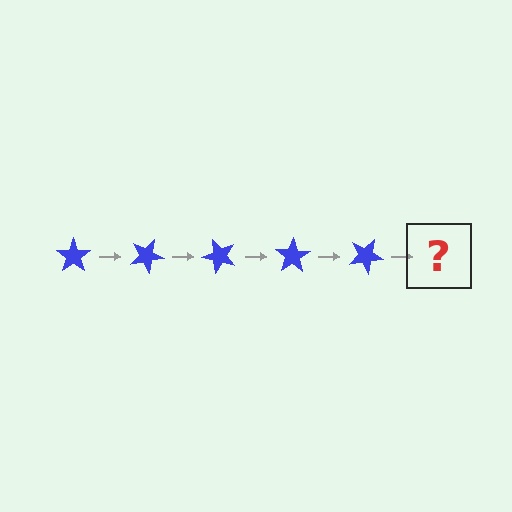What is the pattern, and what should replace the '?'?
The pattern is that the star rotates 25 degrees each step. The '?' should be a blue star rotated 125 degrees.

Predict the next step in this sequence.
The next step is a blue star rotated 125 degrees.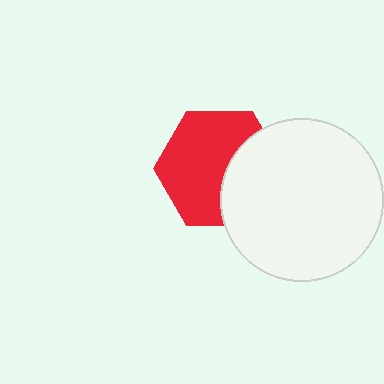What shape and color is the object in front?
The object in front is a white circle.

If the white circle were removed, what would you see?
You would see the complete red hexagon.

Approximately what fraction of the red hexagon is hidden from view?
Roughly 36% of the red hexagon is hidden behind the white circle.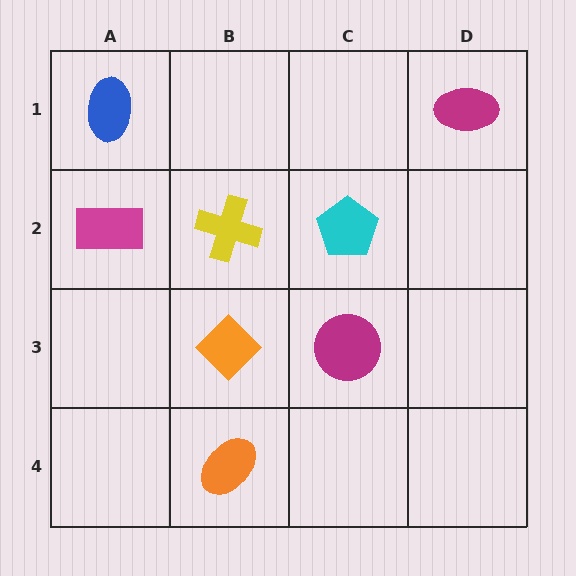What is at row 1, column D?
A magenta ellipse.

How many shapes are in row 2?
3 shapes.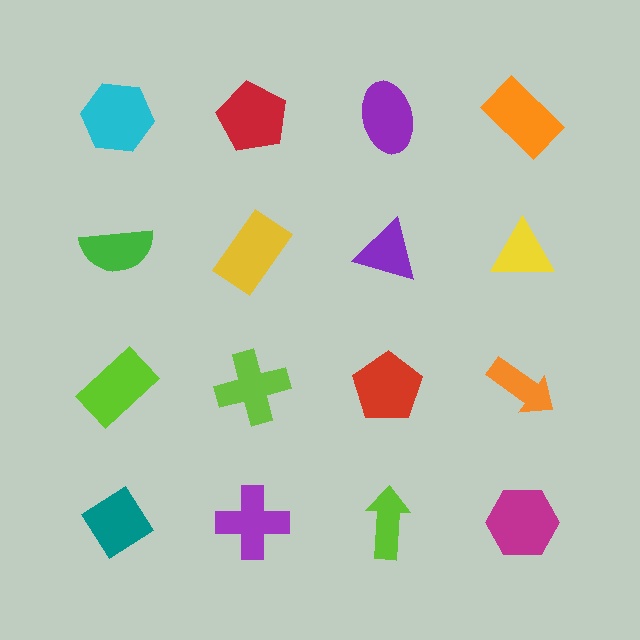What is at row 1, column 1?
A cyan hexagon.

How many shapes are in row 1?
4 shapes.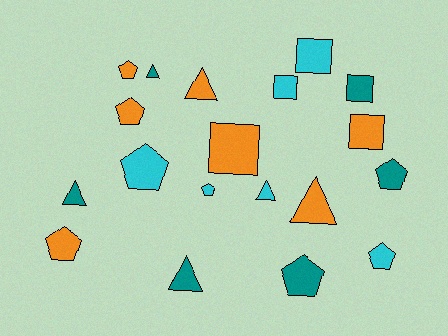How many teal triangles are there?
There are 3 teal triangles.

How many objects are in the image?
There are 19 objects.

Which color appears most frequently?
Orange, with 7 objects.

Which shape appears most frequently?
Pentagon, with 8 objects.